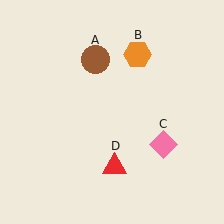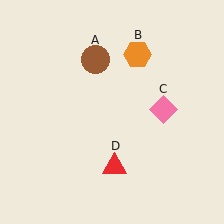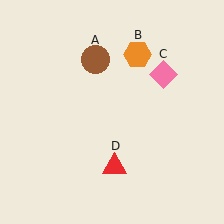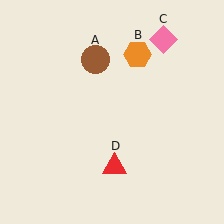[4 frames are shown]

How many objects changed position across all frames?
1 object changed position: pink diamond (object C).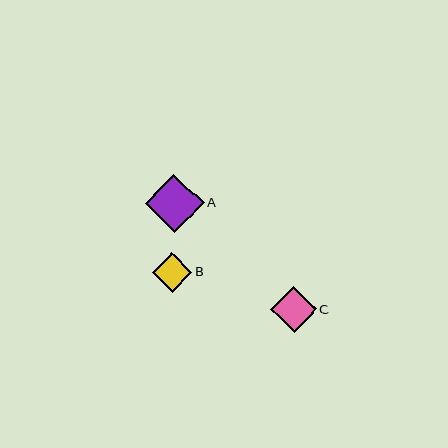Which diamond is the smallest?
Diamond B is the smallest with a size of approximately 39 pixels.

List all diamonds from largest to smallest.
From largest to smallest: A, C, B.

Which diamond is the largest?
Diamond A is the largest with a size of approximately 58 pixels.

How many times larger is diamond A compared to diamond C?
Diamond A is approximately 1.3 times the size of diamond C.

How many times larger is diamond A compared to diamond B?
Diamond A is approximately 1.5 times the size of diamond B.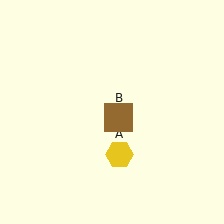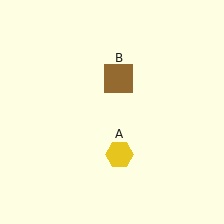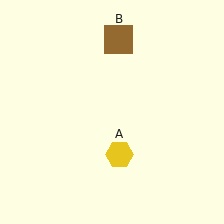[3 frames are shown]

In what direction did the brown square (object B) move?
The brown square (object B) moved up.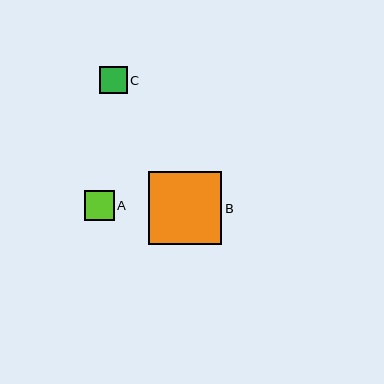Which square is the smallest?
Square C is the smallest with a size of approximately 28 pixels.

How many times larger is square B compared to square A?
Square B is approximately 2.4 times the size of square A.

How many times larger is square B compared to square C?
Square B is approximately 2.6 times the size of square C.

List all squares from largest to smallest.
From largest to smallest: B, A, C.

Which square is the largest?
Square B is the largest with a size of approximately 73 pixels.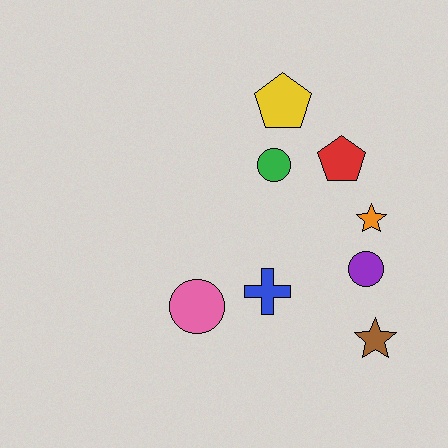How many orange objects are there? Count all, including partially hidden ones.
There is 1 orange object.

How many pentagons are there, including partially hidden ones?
There are 2 pentagons.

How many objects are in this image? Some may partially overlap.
There are 8 objects.